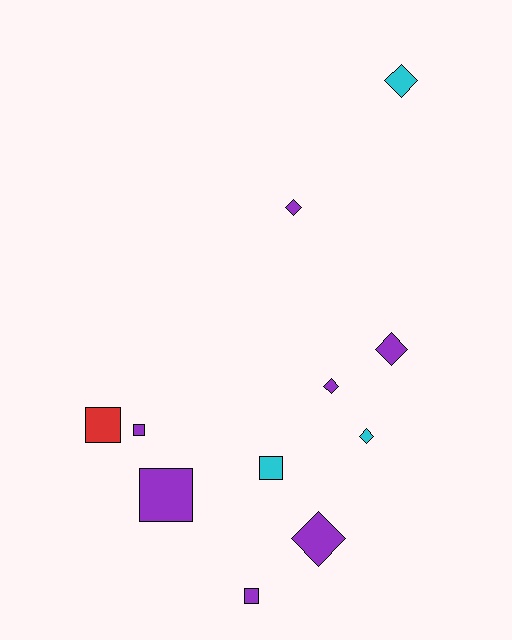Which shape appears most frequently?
Diamond, with 6 objects.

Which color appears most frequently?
Purple, with 7 objects.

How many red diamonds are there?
There are no red diamonds.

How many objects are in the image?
There are 11 objects.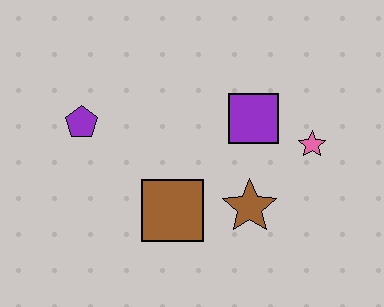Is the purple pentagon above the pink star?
Yes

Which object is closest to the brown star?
The brown square is closest to the brown star.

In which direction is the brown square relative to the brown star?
The brown square is to the left of the brown star.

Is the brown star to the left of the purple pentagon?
No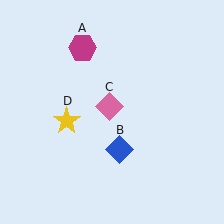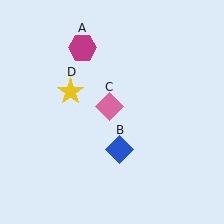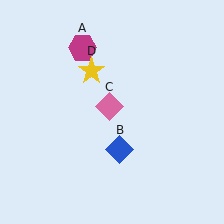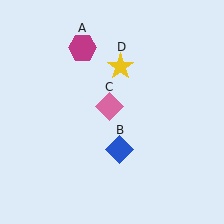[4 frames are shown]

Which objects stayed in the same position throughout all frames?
Magenta hexagon (object A) and blue diamond (object B) and pink diamond (object C) remained stationary.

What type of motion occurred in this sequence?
The yellow star (object D) rotated clockwise around the center of the scene.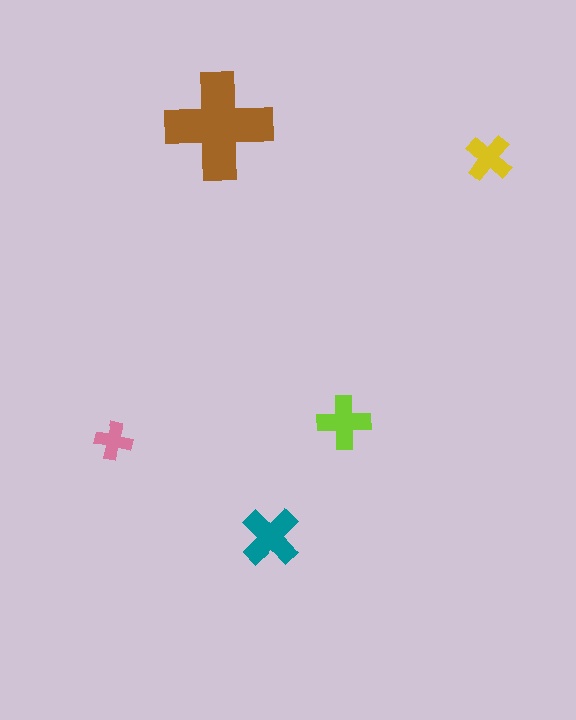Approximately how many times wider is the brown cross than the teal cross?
About 2 times wider.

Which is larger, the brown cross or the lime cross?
The brown one.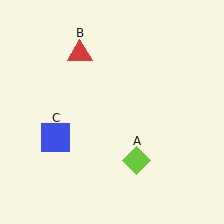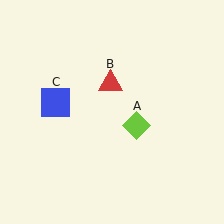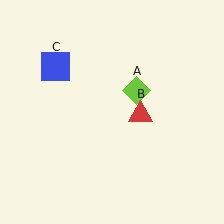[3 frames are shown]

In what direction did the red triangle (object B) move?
The red triangle (object B) moved down and to the right.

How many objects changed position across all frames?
3 objects changed position: lime diamond (object A), red triangle (object B), blue square (object C).